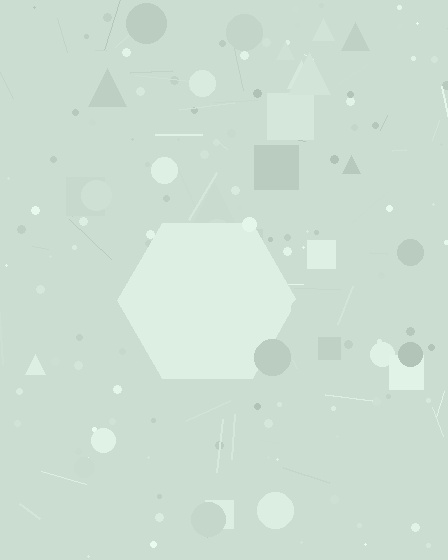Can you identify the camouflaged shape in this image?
The camouflaged shape is a hexagon.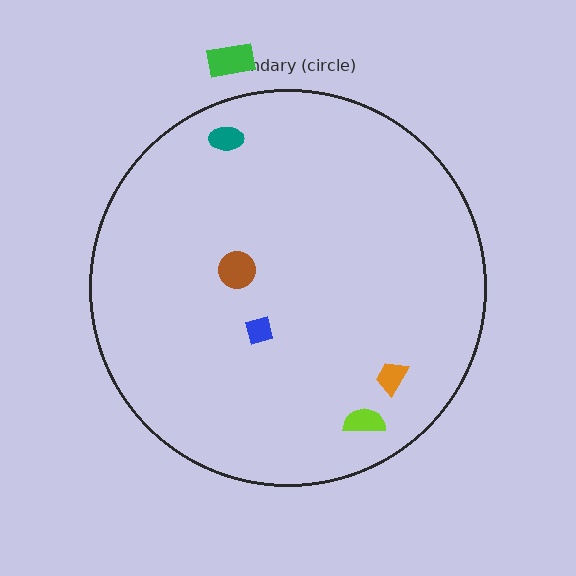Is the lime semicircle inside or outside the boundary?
Inside.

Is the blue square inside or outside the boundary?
Inside.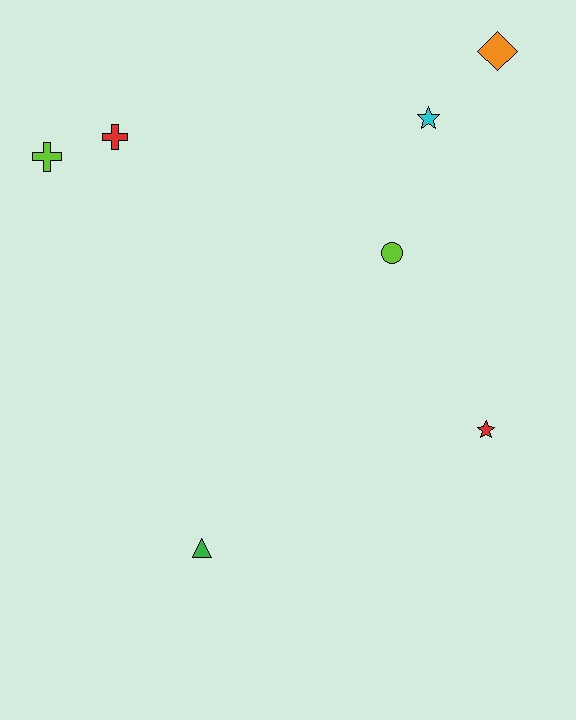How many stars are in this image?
There are 2 stars.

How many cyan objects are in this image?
There is 1 cyan object.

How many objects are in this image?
There are 7 objects.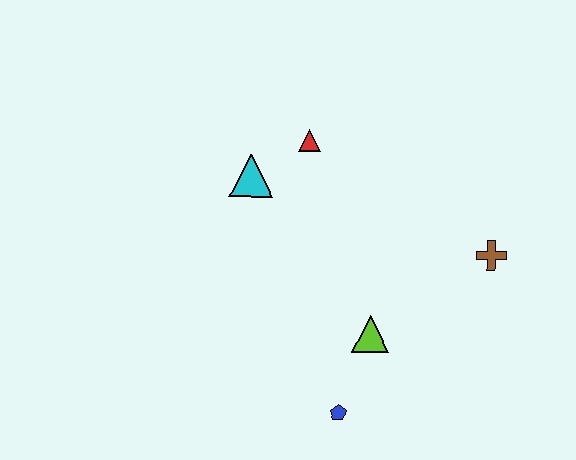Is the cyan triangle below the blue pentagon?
No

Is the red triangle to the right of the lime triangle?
No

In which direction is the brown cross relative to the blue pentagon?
The brown cross is above the blue pentagon.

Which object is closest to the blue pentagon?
The lime triangle is closest to the blue pentagon.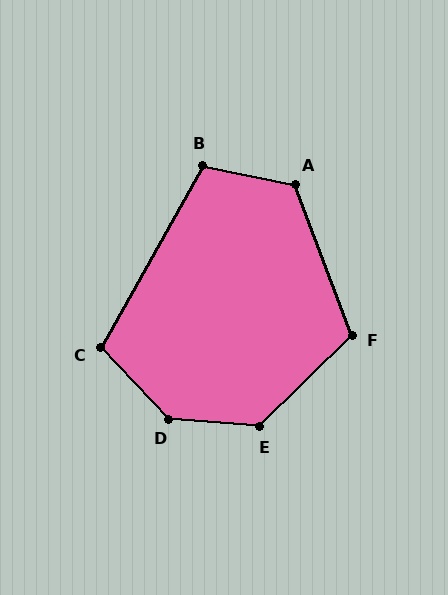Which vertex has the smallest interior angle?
C, at approximately 107 degrees.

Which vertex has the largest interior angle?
D, at approximately 138 degrees.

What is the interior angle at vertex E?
Approximately 131 degrees (obtuse).